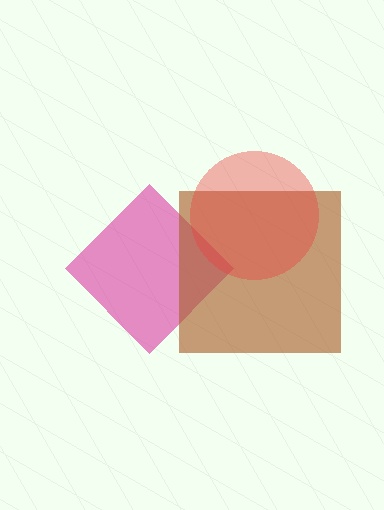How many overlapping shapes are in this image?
There are 3 overlapping shapes in the image.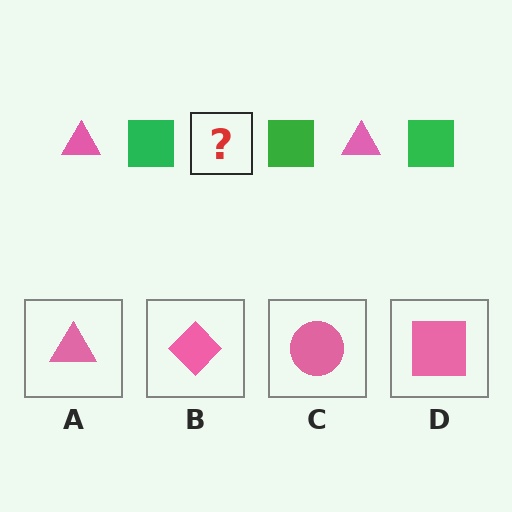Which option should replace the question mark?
Option A.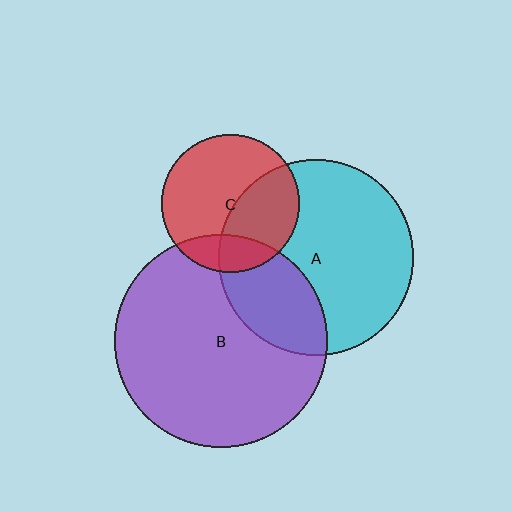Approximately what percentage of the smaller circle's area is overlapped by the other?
Approximately 40%.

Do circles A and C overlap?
Yes.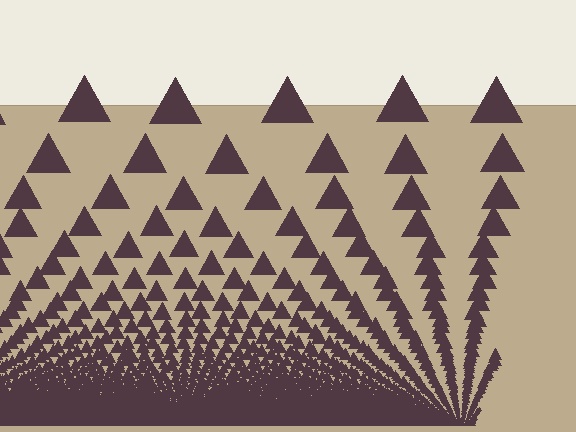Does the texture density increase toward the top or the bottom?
Density increases toward the bottom.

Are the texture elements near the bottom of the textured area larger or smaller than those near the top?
Smaller. The gradient is inverted — elements near the bottom are smaller and denser.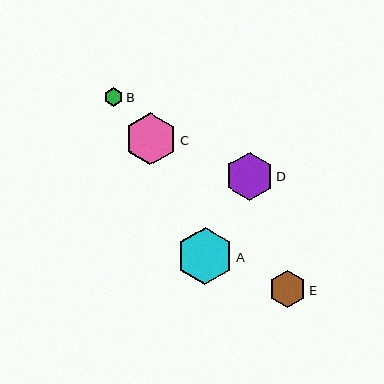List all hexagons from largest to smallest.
From largest to smallest: A, C, D, E, B.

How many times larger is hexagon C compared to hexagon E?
Hexagon C is approximately 1.4 times the size of hexagon E.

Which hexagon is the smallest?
Hexagon B is the smallest with a size of approximately 18 pixels.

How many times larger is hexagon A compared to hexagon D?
Hexagon A is approximately 1.2 times the size of hexagon D.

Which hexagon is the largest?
Hexagon A is the largest with a size of approximately 57 pixels.